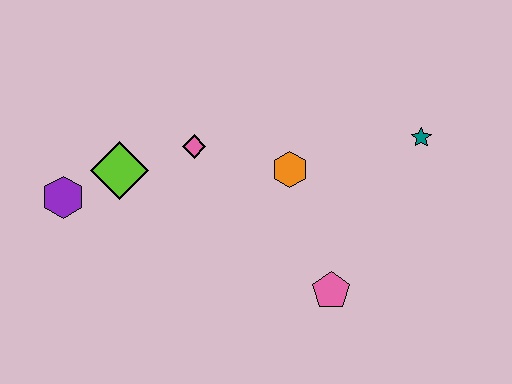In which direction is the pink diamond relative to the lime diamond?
The pink diamond is to the right of the lime diamond.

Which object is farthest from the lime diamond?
The teal star is farthest from the lime diamond.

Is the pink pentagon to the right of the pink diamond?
Yes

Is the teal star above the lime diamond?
Yes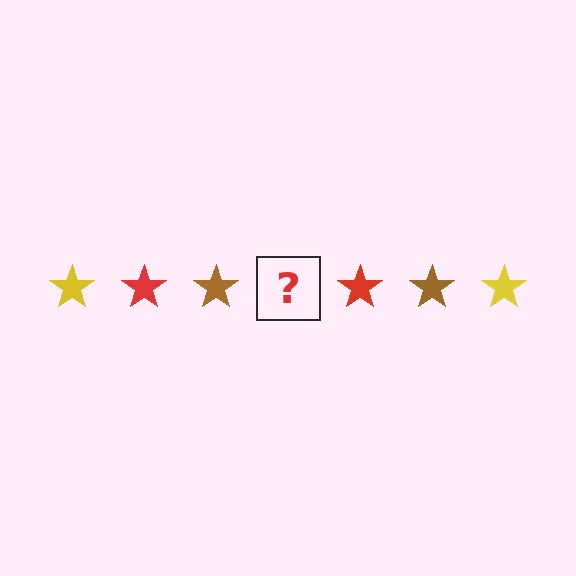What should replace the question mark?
The question mark should be replaced with a yellow star.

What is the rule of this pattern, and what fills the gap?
The rule is that the pattern cycles through yellow, red, brown stars. The gap should be filled with a yellow star.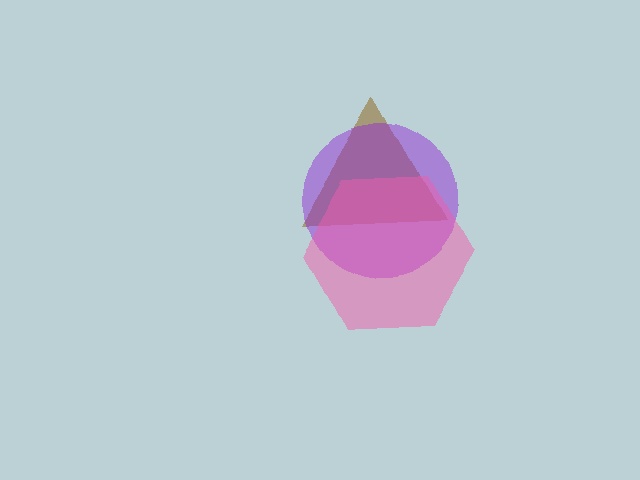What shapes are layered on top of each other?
The layered shapes are: a brown triangle, a purple circle, a pink hexagon.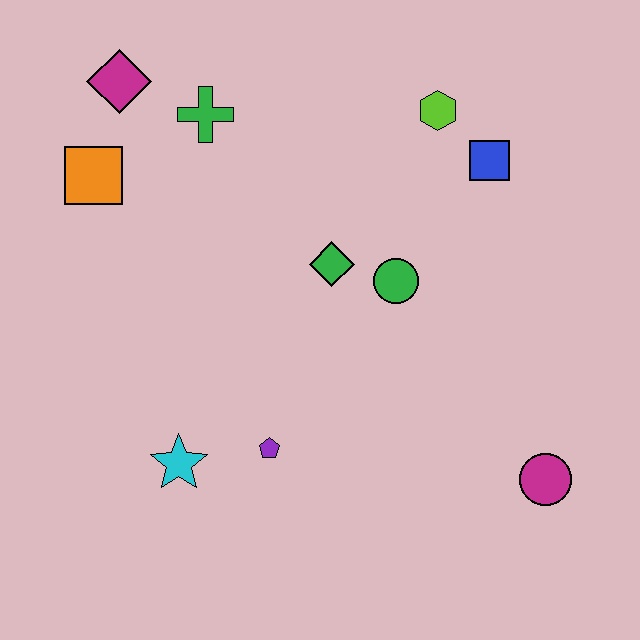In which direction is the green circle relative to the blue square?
The green circle is below the blue square.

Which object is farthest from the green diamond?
The magenta circle is farthest from the green diamond.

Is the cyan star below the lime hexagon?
Yes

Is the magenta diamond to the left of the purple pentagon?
Yes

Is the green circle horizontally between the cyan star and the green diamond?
No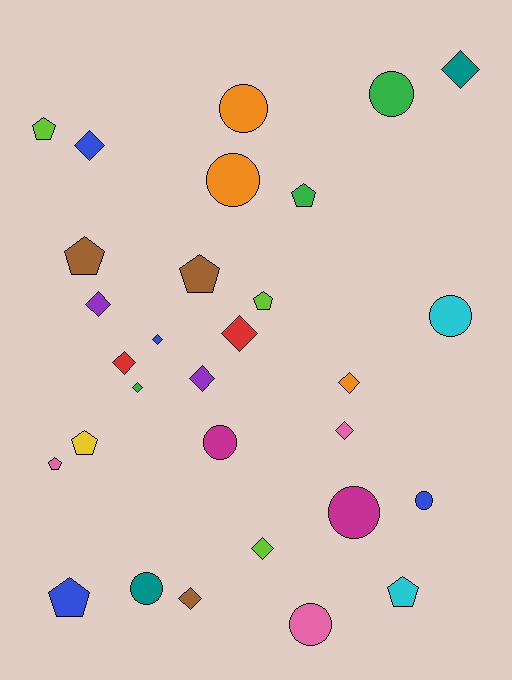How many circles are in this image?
There are 9 circles.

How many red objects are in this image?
There are 2 red objects.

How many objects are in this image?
There are 30 objects.